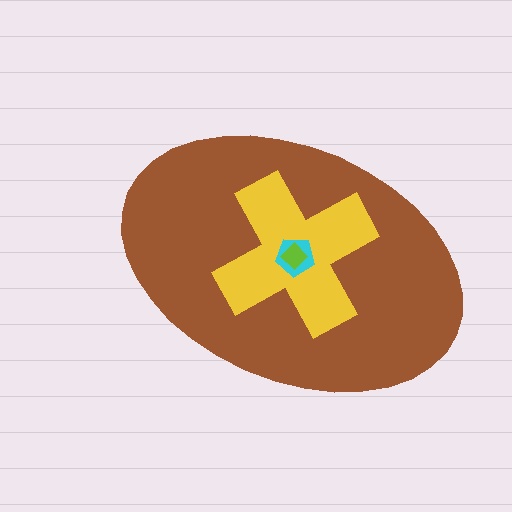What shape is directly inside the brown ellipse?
The yellow cross.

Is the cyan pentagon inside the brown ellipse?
Yes.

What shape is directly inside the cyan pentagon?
The lime diamond.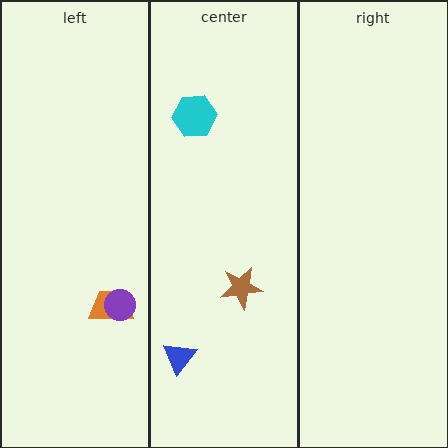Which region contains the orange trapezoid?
The left region.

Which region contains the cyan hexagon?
The center region.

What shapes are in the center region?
The brown star, the blue triangle, the cyan hexagon.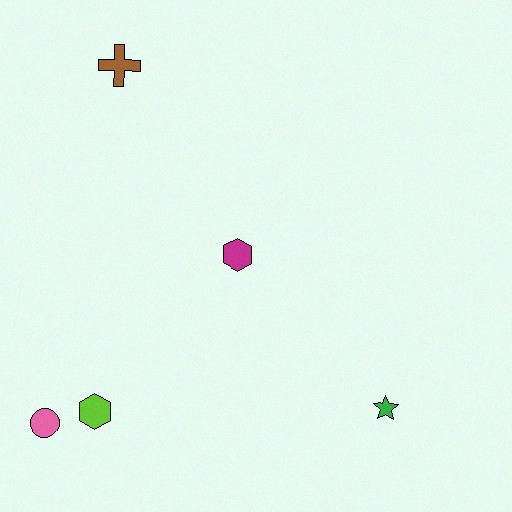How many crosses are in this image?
There is 1 cross.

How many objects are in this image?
There are 5 objects.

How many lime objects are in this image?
There is 1 lime object.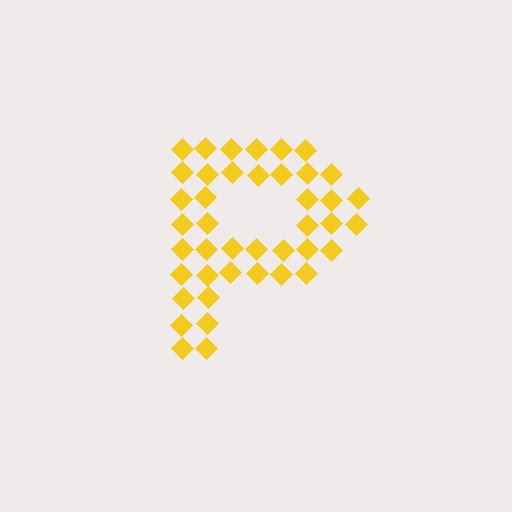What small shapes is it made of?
It is made of small diamonds.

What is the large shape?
The large shape is the letter P.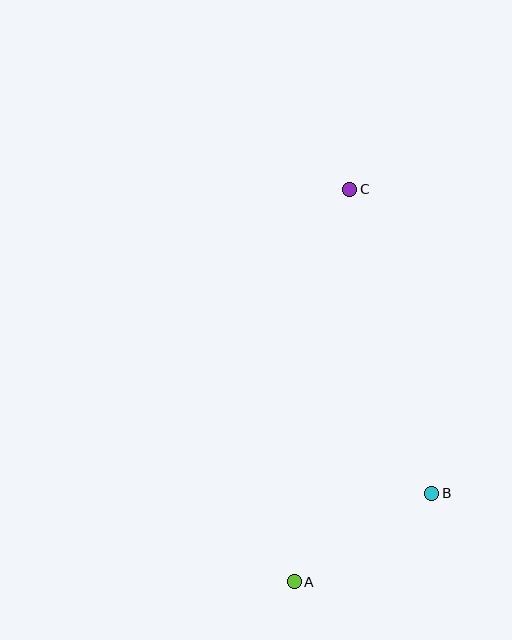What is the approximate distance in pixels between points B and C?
The distance between B and C is approximately 315 pixels.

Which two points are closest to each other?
Points A and B are closest to each other.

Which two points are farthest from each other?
Points A and C are farthest from each other.